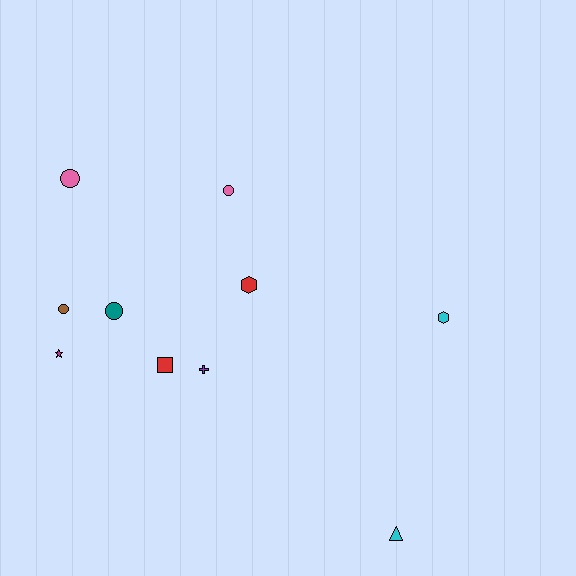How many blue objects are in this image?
There are no blue objects.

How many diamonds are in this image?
There are no diamonds.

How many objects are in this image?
There are 10 objects.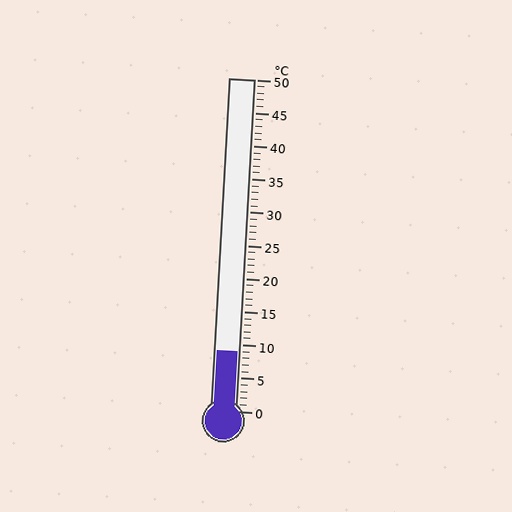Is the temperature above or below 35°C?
The temperature is below 35°C.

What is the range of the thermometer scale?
The thermometer scale ranges from 0°C to 50°C.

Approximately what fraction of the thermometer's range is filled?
The thermometer is filled to approximately 20% of its range.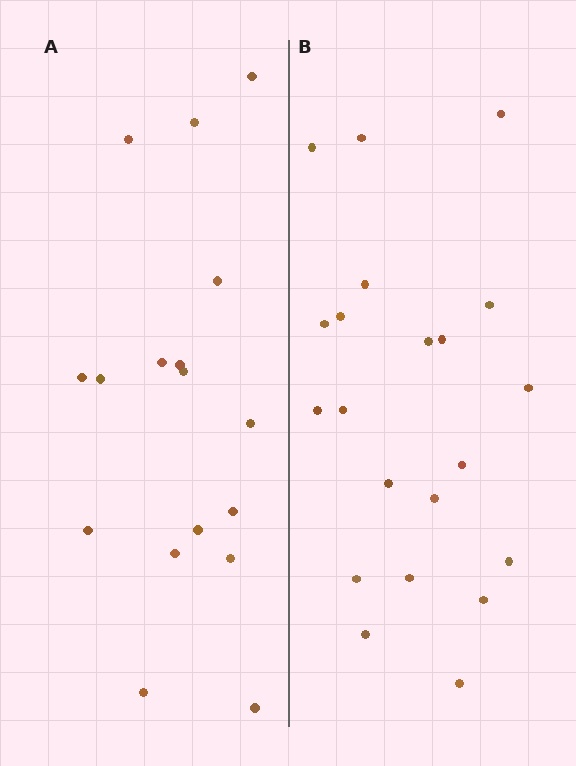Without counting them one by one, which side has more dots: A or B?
Region B (the right region) has more dots.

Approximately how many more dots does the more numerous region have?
Region B has about 4 more dots than region A.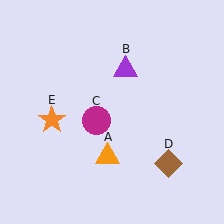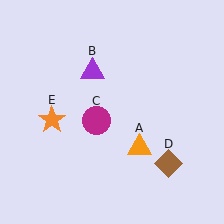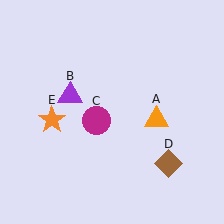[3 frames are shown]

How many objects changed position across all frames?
2 objects changed position: orange triangle (object A), purple triangle (object B).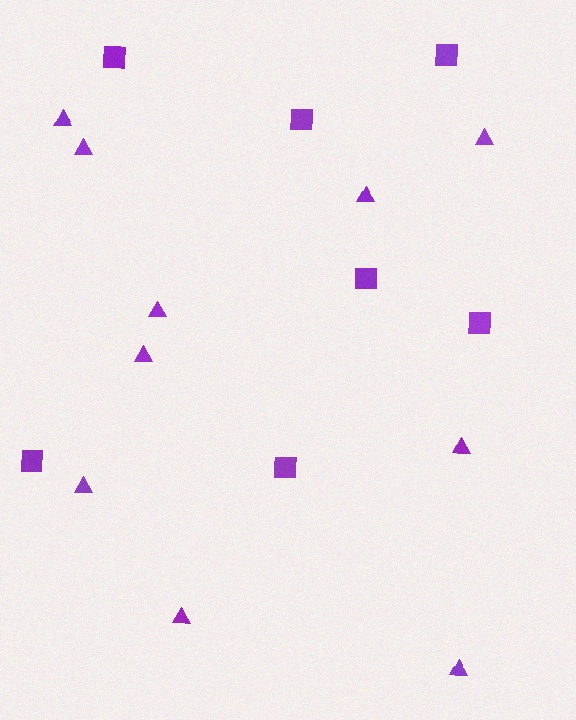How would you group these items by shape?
There are 2 groups: one group of squares (7) and one group of triangles (10).